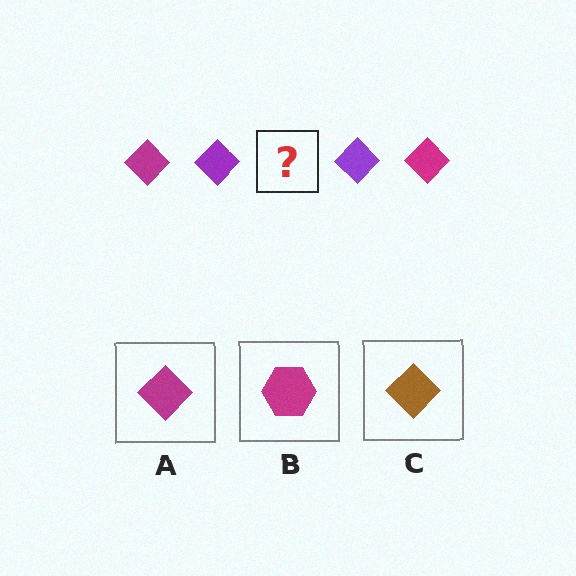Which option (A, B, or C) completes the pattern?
A.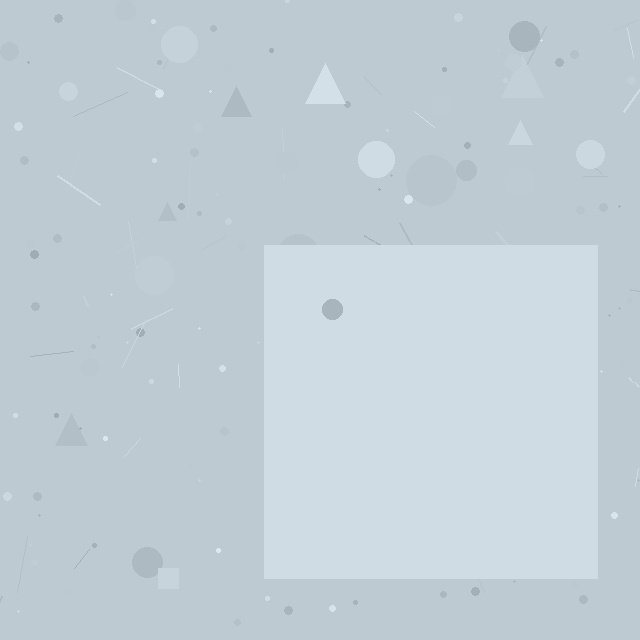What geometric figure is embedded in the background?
A square is embedded in the background.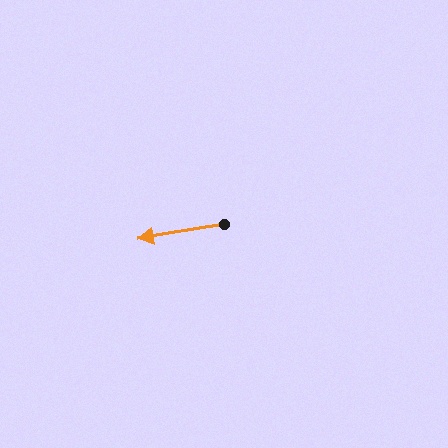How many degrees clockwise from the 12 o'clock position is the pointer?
Approximately 260 degrees.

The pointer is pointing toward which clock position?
Roughly 9 o'clock.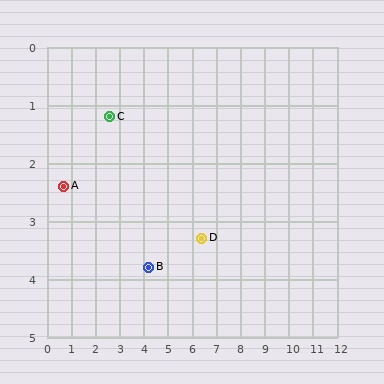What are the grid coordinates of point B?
Point B is at approximately (4.2, 3.8).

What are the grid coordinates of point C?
Point C is at approximately (2.6, 1.2).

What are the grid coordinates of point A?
Point A is at approximately (0.7, 2.4).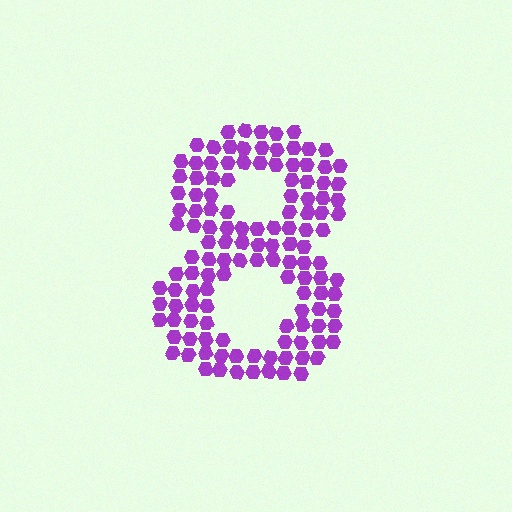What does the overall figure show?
The overall figure shows the digit 8.